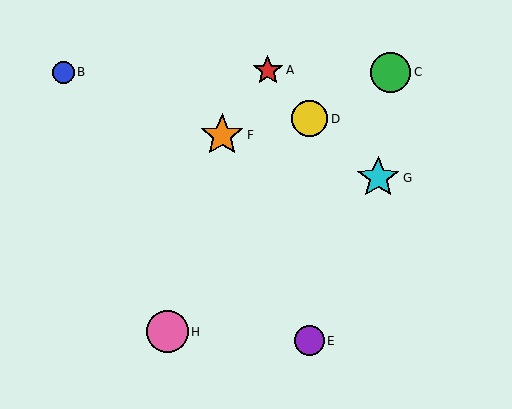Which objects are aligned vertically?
Objects D, E are aligned vertically.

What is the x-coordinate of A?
Object A is at x≈268.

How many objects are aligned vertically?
2 objects (D, E) are aligned vertically.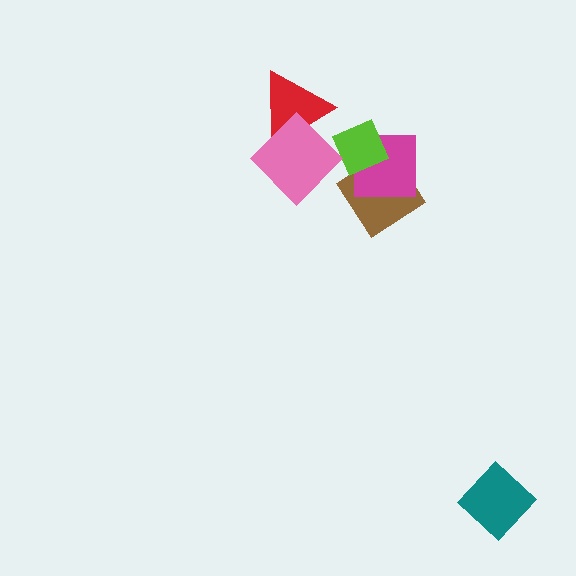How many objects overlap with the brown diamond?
2 objects overlap with the brown diamond.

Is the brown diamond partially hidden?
Yes, it is partially covered by another shape.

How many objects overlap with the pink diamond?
2 objects overlap with the pink diamond.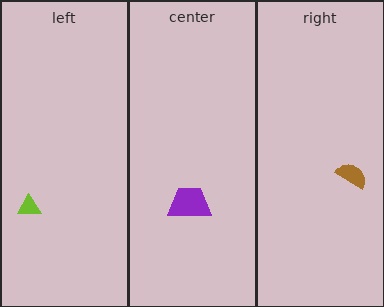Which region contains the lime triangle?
The left region.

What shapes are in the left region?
The lime triangle.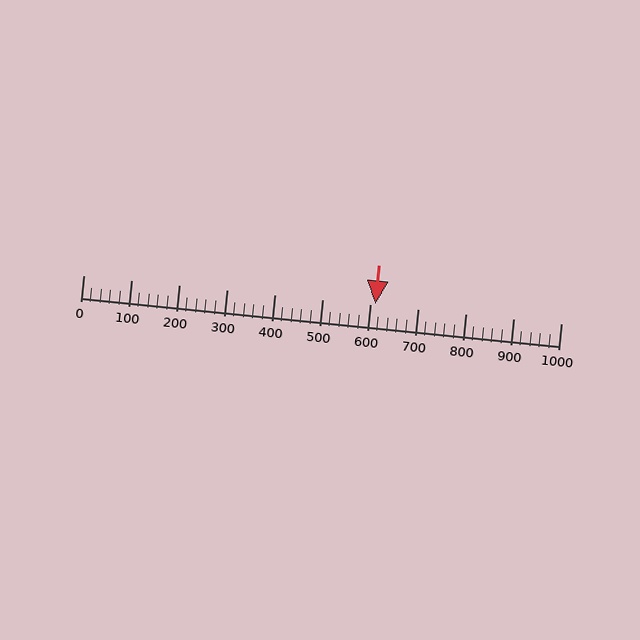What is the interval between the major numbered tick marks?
The major tick marks are spaced 100 units apart.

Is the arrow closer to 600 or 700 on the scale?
The arrow is closer to 600.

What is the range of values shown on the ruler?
The ruler shows values from 0 to 1000.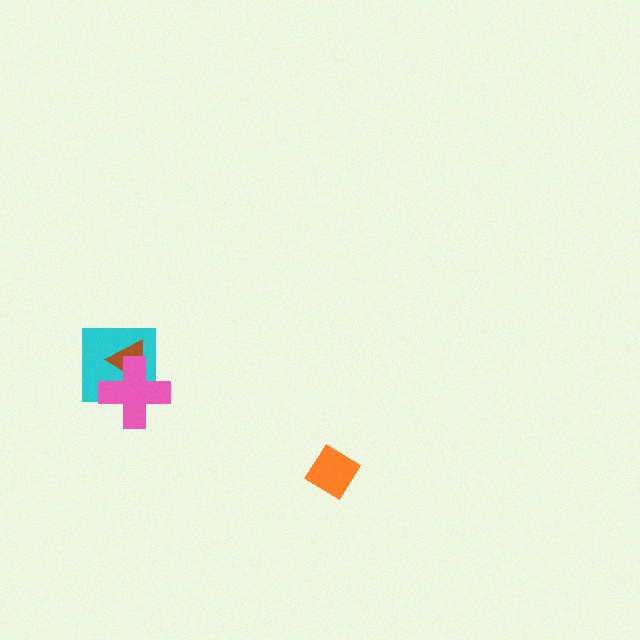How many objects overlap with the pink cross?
2 objects overlap with the pink cross.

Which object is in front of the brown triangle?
The pink cross is in front of the brown triangle.